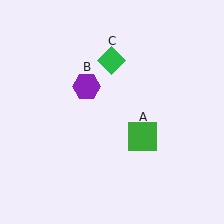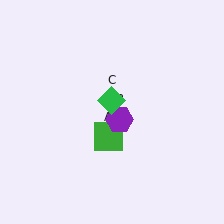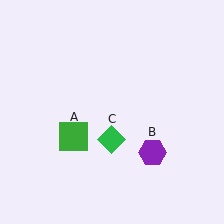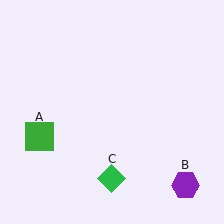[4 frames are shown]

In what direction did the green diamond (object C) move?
The green diamond (object C) moved down.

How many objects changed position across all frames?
3 objects changed position: green square (object A), purple hexagon (object B), green diamond (object C).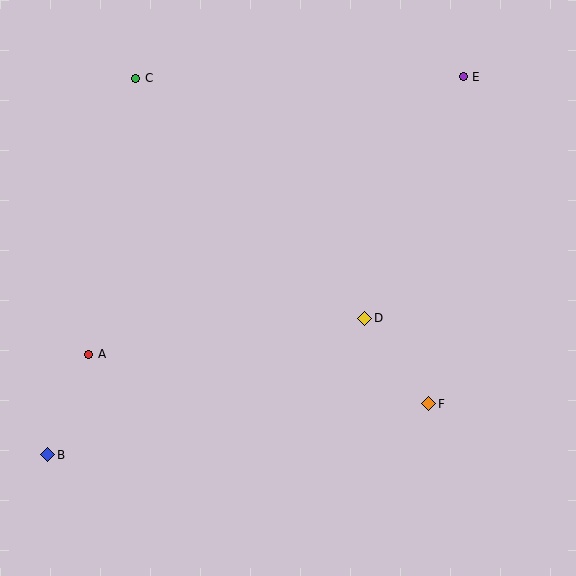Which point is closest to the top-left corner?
Point C is closest to the top-left corner.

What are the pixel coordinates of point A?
Point A is at (89, 354).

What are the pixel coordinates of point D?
Point D is at (365, 319).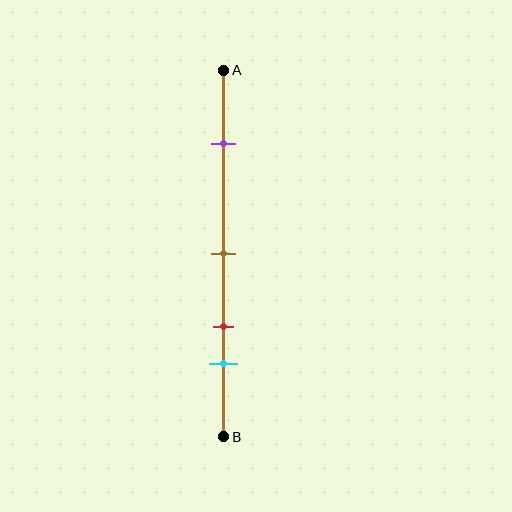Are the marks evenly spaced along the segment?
No, the marks are not evenly spaced.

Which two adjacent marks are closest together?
The red and cyan marks are the closest adjacent pair.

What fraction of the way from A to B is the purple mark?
The purple mark is approximately 20% (0.2) of the way from A to B.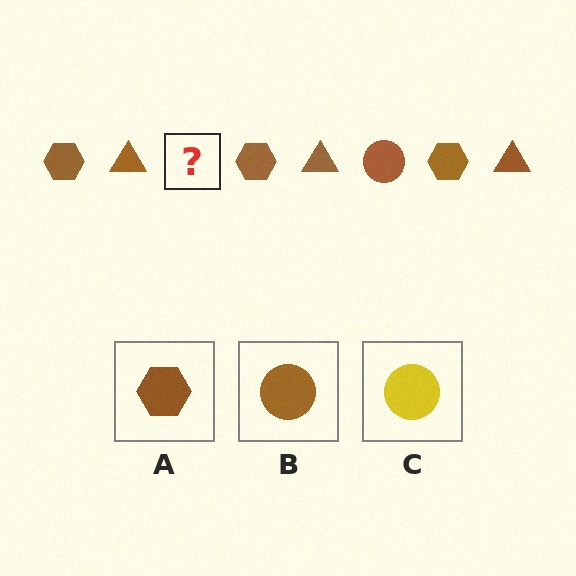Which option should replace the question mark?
Option B.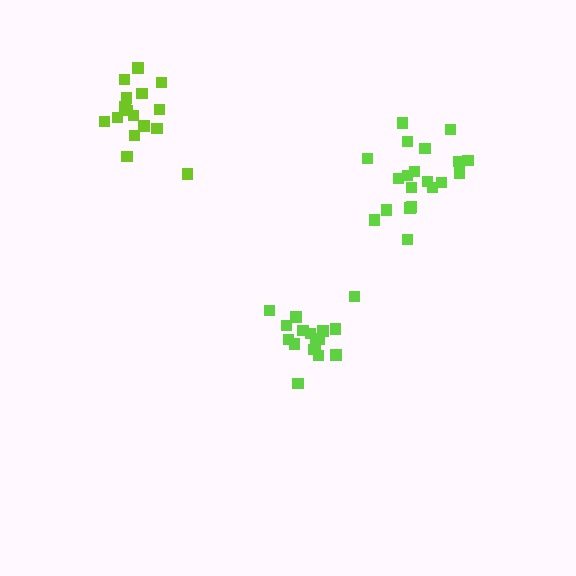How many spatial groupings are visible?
There are 3 spatial groupings.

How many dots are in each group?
Group 1: 20 dots, Group 2: 17 dots, Group 3: 16 dots (53 total).